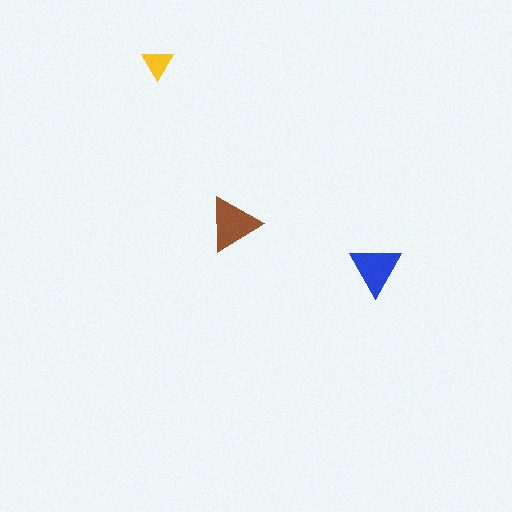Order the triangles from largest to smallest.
the brown one, the blue one, the yellow one.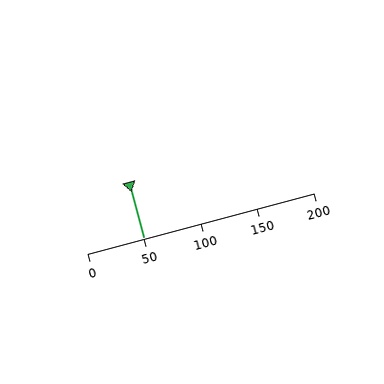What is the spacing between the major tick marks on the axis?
The major ticks are spaced 50 apart.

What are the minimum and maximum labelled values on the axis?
The axis runs from 0 to 200.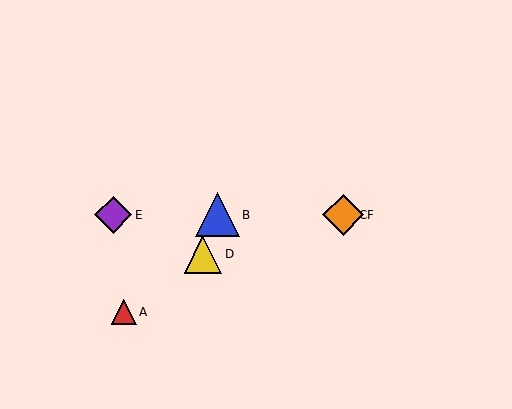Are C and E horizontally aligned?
Yes, both are at y≈215.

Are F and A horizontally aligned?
No, F is at y≈215 and A is at y≈312.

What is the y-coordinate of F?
Object F is at y≈215.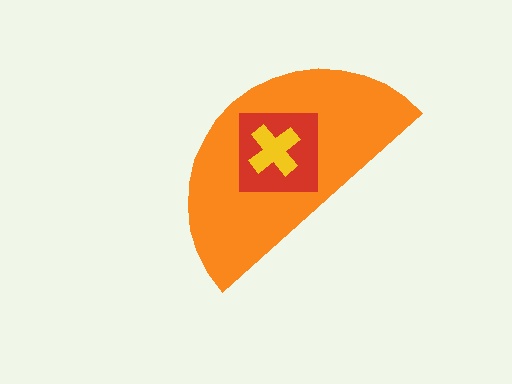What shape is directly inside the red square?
The yellow cross.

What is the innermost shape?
The yellow cross.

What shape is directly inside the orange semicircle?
The red square.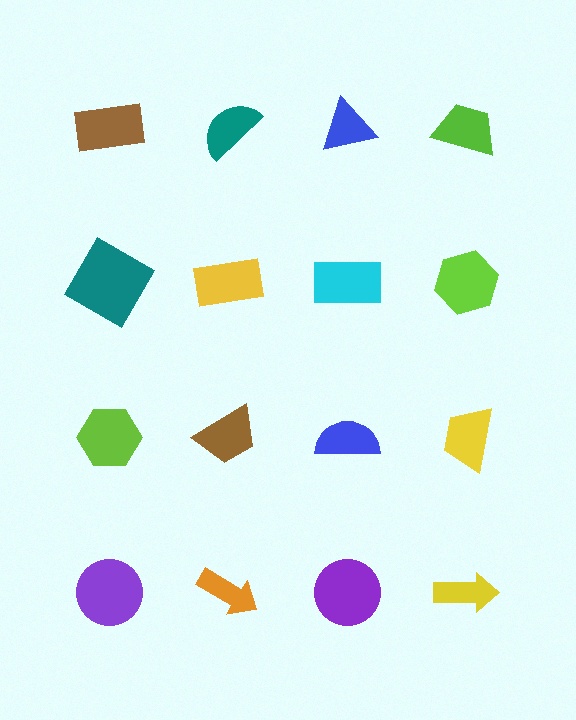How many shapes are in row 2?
4 shapes.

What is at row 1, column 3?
A blue triangle.